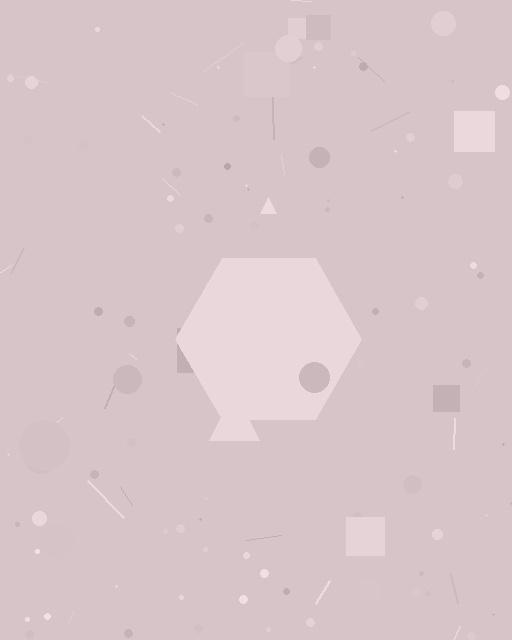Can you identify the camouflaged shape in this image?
The camouflaged shape is a hexagon.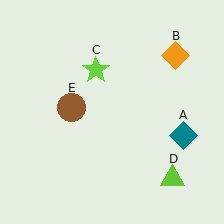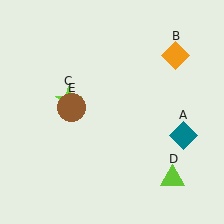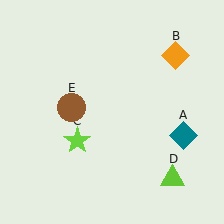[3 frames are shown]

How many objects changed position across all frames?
1 object changed position: lime star (object C).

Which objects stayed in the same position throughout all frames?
Teal diamond (object A) and orange diamond (object B) and lime triangle (object D) and brown circle (object E) remained stationary.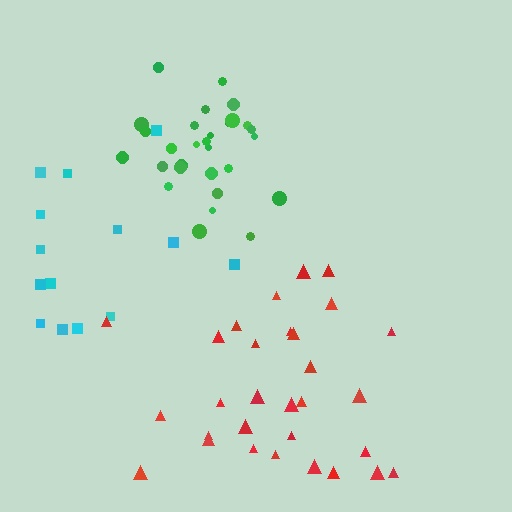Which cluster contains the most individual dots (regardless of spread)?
Red (30).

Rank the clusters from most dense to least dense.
green, red, cyan.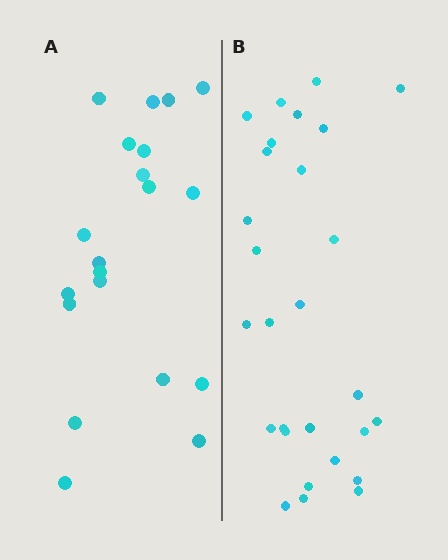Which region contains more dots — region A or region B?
Region B (the right region) has more dots.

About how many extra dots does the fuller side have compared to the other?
Region B has roughly 8 or so more dots than region A.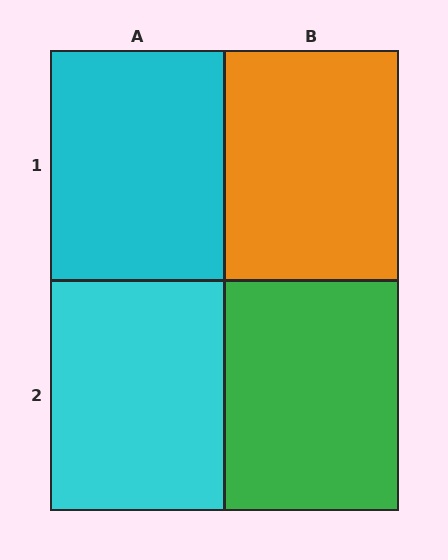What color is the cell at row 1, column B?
Orange.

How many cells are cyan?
2 cells are cyan.